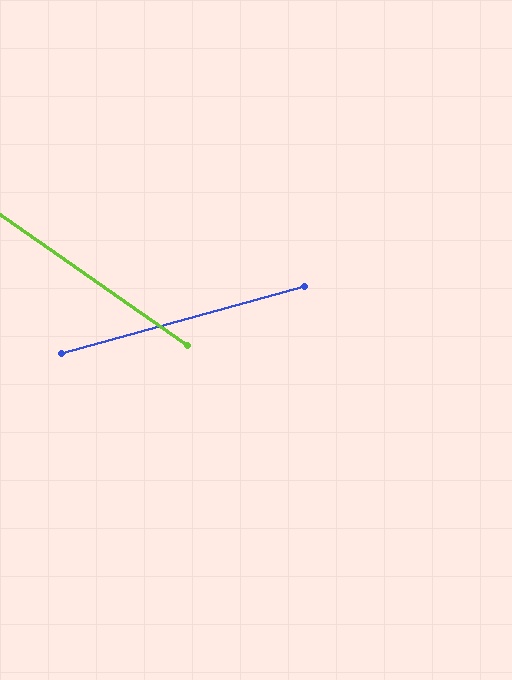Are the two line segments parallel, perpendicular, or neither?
Neither parallel nor perpendicular — they differ by about 50°.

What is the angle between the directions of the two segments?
Approximately 50 degrees.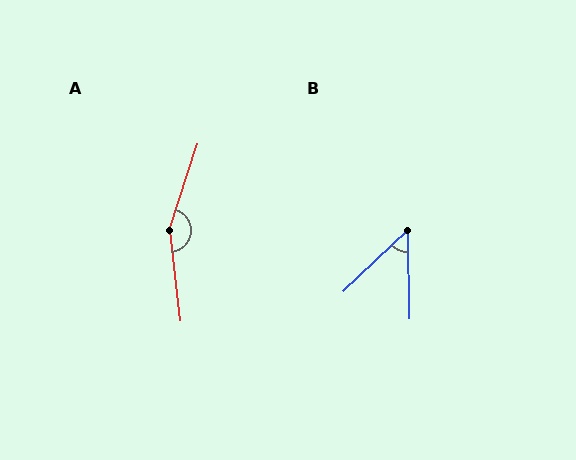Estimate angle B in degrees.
Approximately 48 degrees.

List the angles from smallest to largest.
B (48°), A (155°).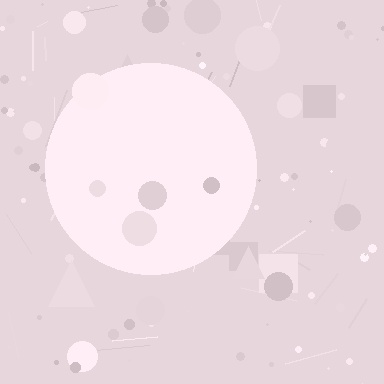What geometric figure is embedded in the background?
A circle is embedded in the background.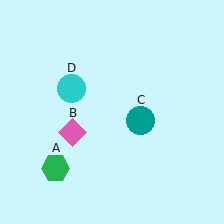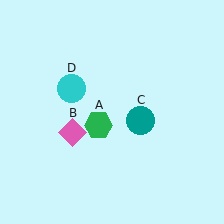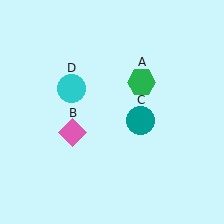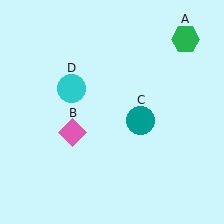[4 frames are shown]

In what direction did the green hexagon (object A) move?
The green hexagon (object A) moved up and to the right.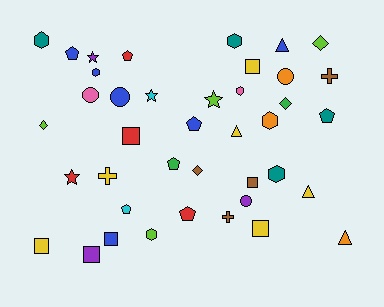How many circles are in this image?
There are 4 circles.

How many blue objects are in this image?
There are 6 blue objects.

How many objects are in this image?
There are 40 objects.